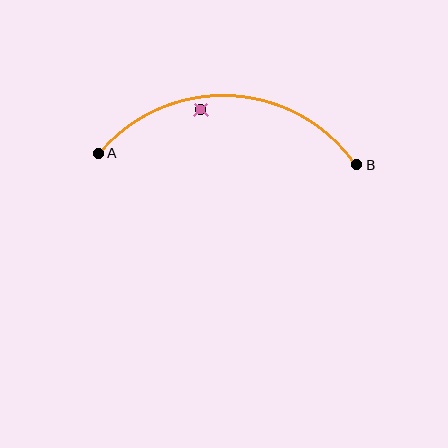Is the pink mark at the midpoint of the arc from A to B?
No — the pink mark does not lie on the arc at all. It sits slightly inside the curve.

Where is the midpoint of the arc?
The arc midpoint is the point on the curve farthest from the straight line joining A and B. It sits above that line.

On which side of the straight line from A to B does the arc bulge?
The arc bulges above the straight line connecting A and B.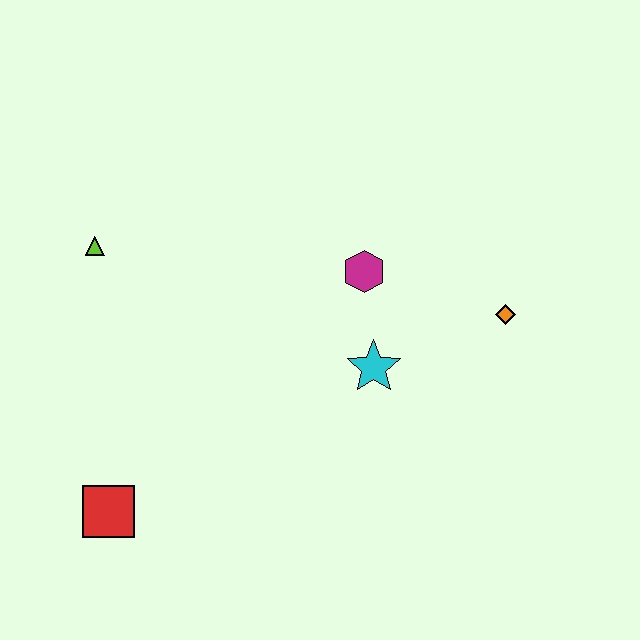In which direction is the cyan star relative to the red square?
The cyan star is to the right of the red square.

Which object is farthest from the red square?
The orange diamond is farthest from the red square.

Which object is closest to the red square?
The lime triangle is closest to the red square.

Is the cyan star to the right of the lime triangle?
Yes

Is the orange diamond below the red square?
No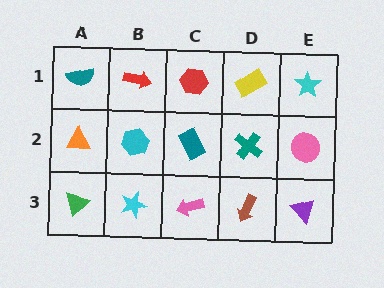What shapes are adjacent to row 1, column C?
A teal rectangle (row 2, column C), a red arrow (row 1, column B), a yellow rectangle (row 1, column D).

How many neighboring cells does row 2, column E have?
3.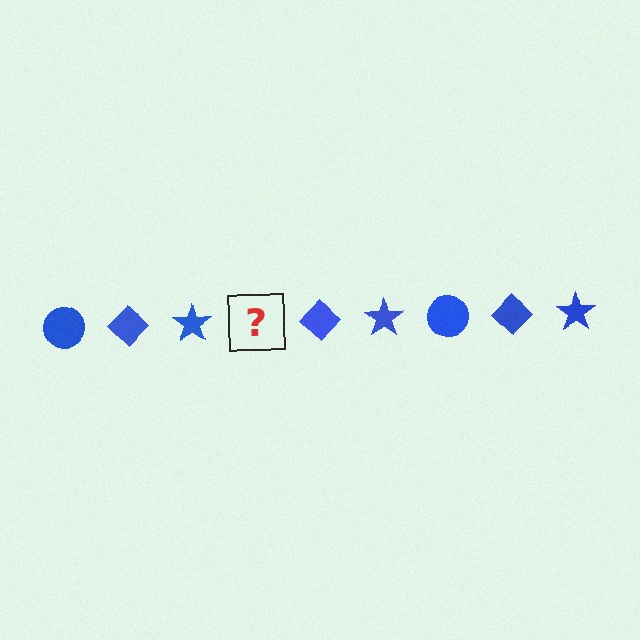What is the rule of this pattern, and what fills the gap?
The rule is that the pattern cycles through circle, diamond, star shapes in blue. The gap should be filled with a blue circle.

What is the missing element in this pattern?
The missing element is a blue circle.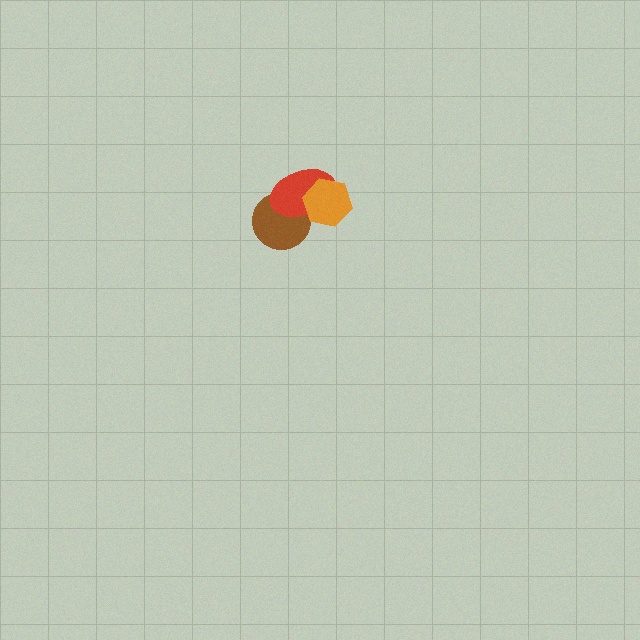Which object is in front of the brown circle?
The red ellipse is in front of the brown circle.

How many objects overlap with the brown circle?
1 object overlaps with the brown circle.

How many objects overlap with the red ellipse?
2 objects overlap with the red ellipse.